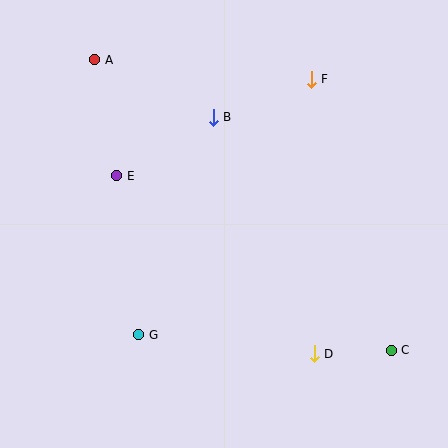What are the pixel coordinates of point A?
Point A is at (95, 60).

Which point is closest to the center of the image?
Point B at (213, 117) is closest to the center.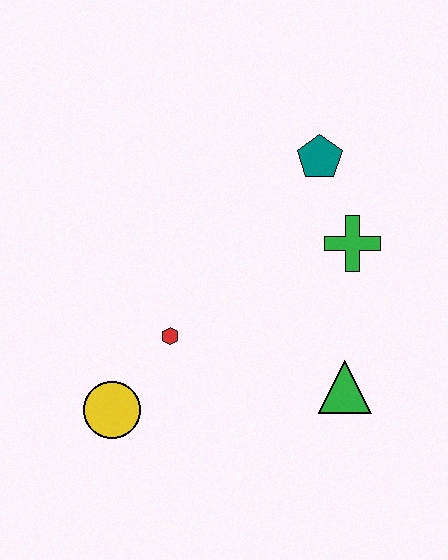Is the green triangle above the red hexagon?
No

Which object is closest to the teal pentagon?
The green cross is closest to the teal pentagon.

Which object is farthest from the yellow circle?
The teal pentagon is farthest from the yellow circle.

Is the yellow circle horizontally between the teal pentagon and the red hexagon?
No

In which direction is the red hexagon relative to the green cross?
The red hexagon is to the left of the green cross.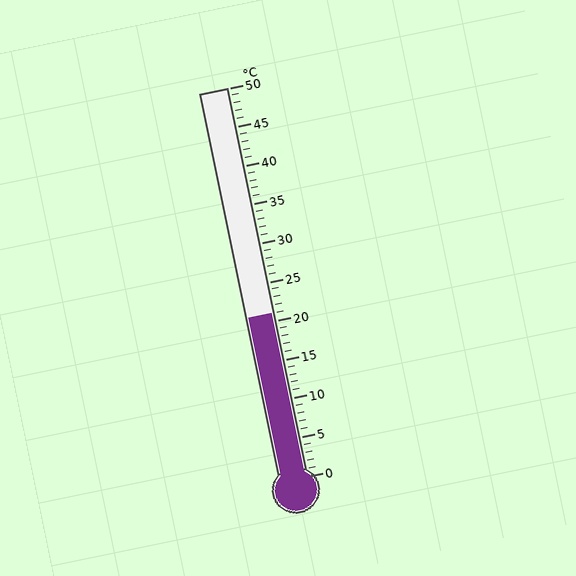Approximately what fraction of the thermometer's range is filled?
The thermometer is filled to approximately 40% of its range.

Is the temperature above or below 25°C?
The temperature is below 25°C.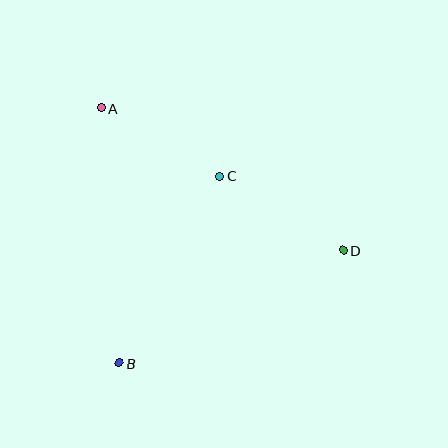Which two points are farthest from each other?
Points A and D are farthest from each other.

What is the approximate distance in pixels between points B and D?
The distance between B and D is approximately 251 pixels.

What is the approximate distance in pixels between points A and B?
The distance between A and B is approximately 256 pixels.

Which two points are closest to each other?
Points A and C are closest to each other.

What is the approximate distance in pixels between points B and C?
The distance between B and C is approximately 212 pixels.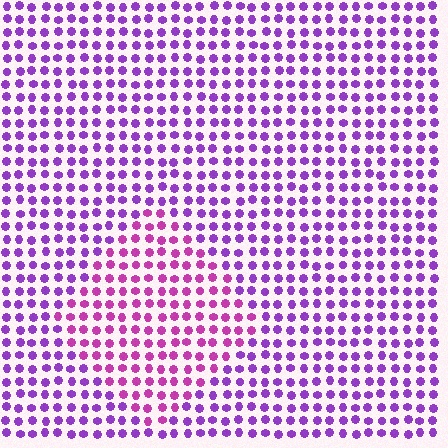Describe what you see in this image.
The image is filled with small purple elements in a uniform arrangement. A diamond-shaped region is visible where the elements are tinted to a slightly different hue, forming a subtle color boundary.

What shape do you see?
I see a diamond.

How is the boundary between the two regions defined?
The boundary is defined purely by a slight shift in hue (about 32 degrees). Spacing, size, and orientation are identical on both sides.